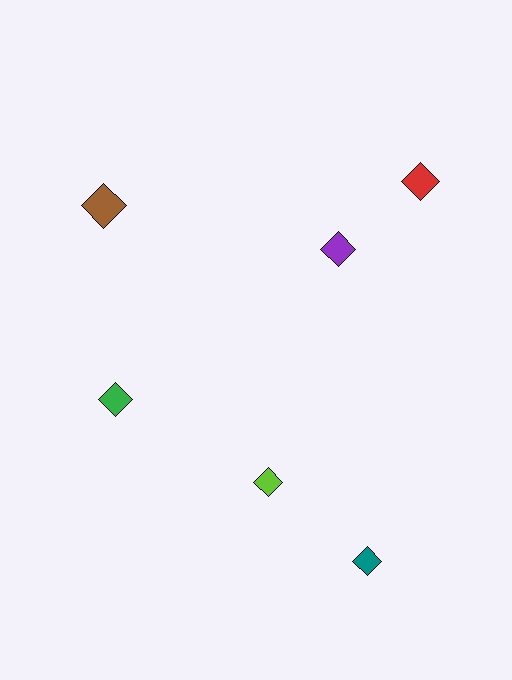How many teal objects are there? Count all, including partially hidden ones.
There is 1 teal object.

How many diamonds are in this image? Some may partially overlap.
There are 6 diamonds.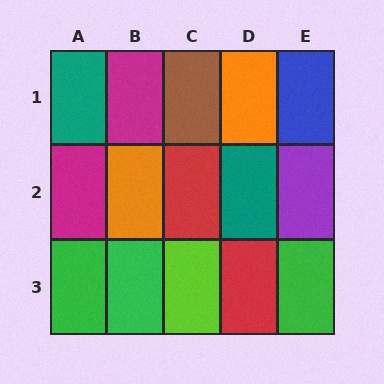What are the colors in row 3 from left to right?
Green, green, lime, red, green.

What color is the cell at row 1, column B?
Magenta.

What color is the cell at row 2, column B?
Orange.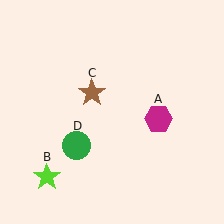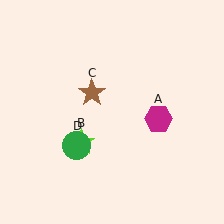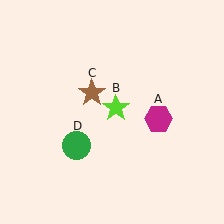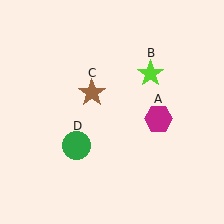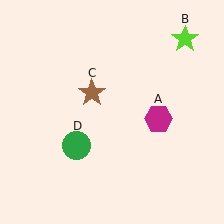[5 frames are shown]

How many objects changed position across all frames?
1 object changed position: lime star (object B).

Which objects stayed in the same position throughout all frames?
Magenta hexagon (object A) and brown star (object C) and green circle (object D) remained stationary.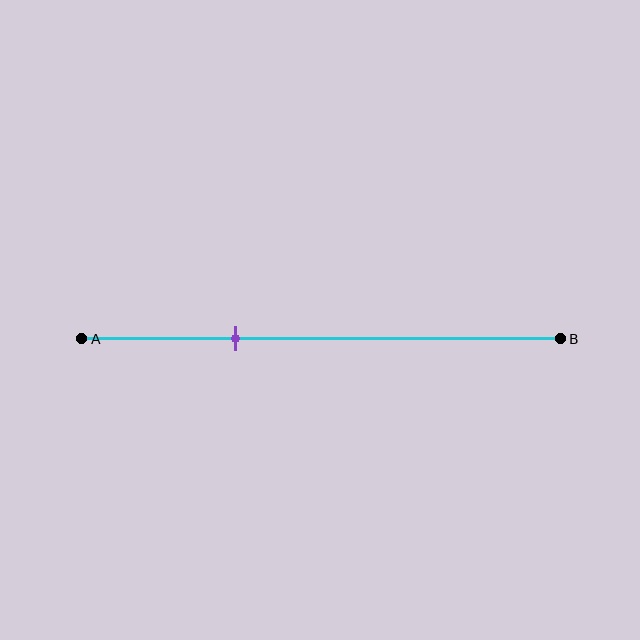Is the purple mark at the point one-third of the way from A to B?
Yes, the mark is approximately at the one-third point.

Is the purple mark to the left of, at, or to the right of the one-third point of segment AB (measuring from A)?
The purple mark is approximately at the one-third point of segment AB.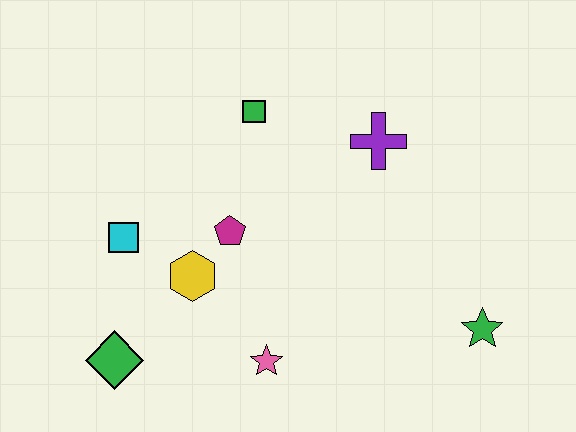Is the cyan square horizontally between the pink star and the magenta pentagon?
No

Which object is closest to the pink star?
The yellow hexagon is closest to the pink star.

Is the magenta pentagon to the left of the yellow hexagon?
No